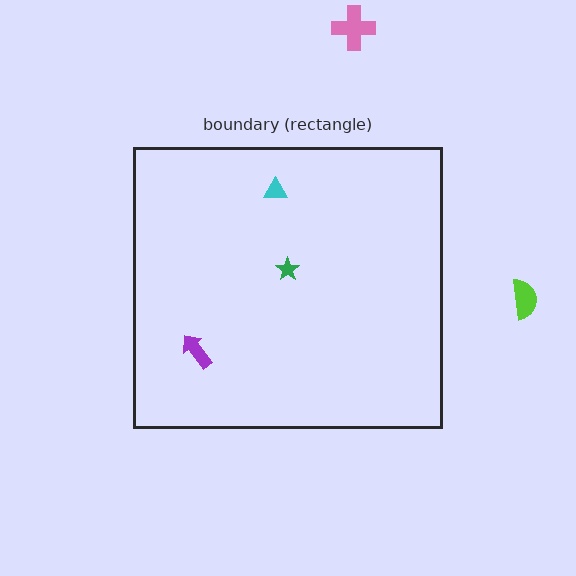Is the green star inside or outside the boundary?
Inside.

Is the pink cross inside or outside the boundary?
Outside.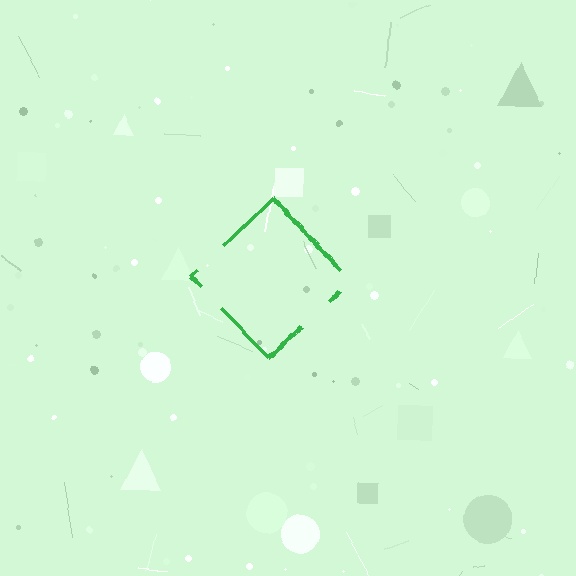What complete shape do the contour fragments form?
The contour fragments form a diamond.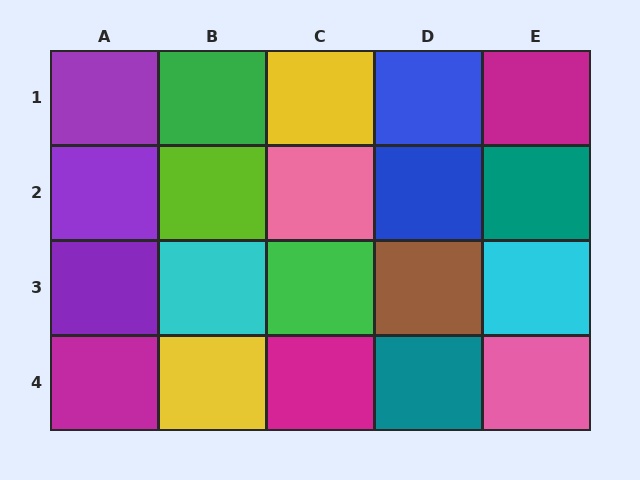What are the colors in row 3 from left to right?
Purple, cyan, green, brown, cyan.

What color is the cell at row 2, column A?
Purple.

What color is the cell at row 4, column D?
Teal.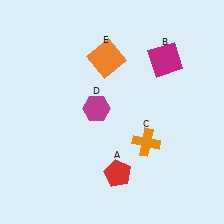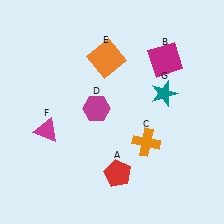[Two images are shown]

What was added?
A magenta triangle (F), a teal star (G) were added in Image 2.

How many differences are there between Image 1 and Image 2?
There are 2 differences between the two images.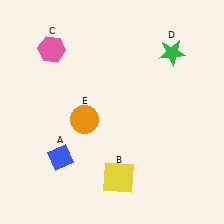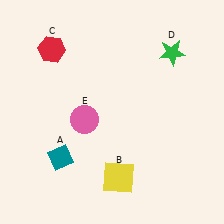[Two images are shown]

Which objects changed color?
A changed from blue to teal. C changed from pink to red. E changed from orange to pink.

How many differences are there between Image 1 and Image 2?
There are 3 differences between the two images.